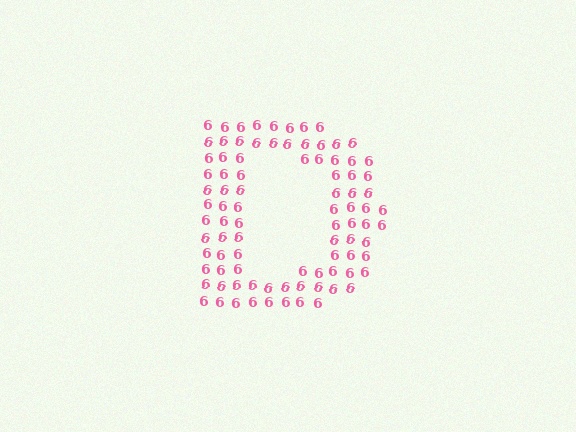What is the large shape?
The large shape is the letter D.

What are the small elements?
The small elements are digit 6's.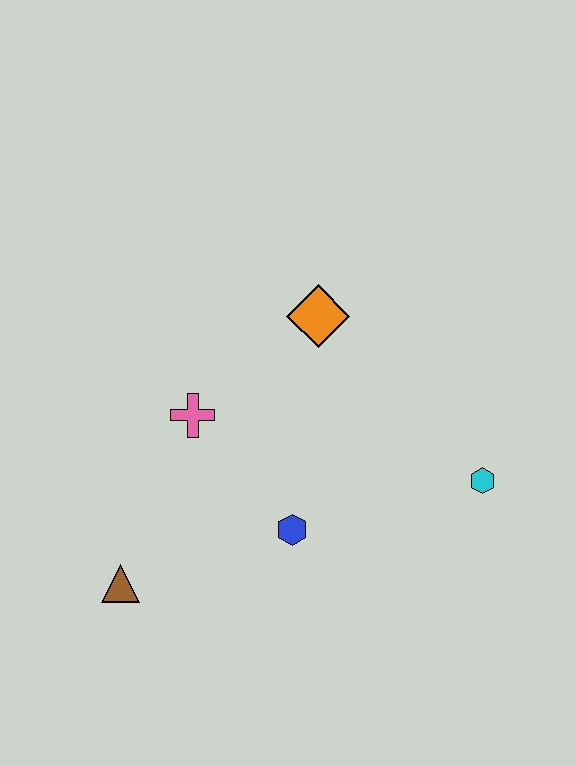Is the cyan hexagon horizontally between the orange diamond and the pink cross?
No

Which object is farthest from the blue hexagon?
The orange diamond is farthest from the blue hexagon.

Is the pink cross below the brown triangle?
No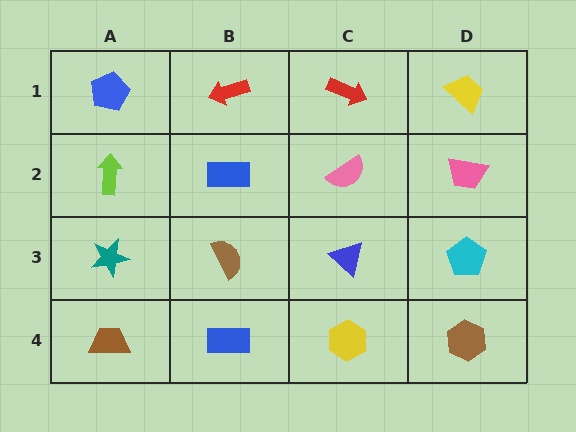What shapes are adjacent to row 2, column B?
A red arrow (row 1, column B), a brown semicircle (row 3, column B), a lime arrow (row 2, column A), a pink semicircle (row 2, column C).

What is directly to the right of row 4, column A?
A blue rectangle.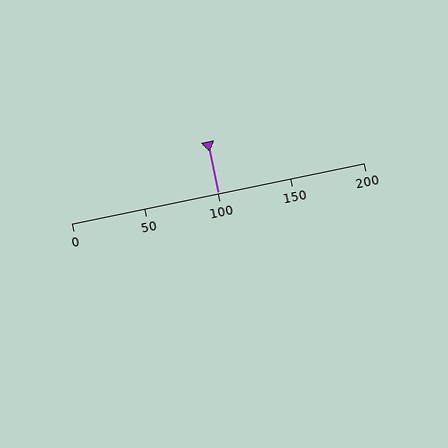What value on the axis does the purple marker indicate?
The marker indicates approximately 100.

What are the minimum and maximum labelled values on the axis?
The axis runs from 0 to 200.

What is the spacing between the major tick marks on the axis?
The major ticks are spaced 50 apart.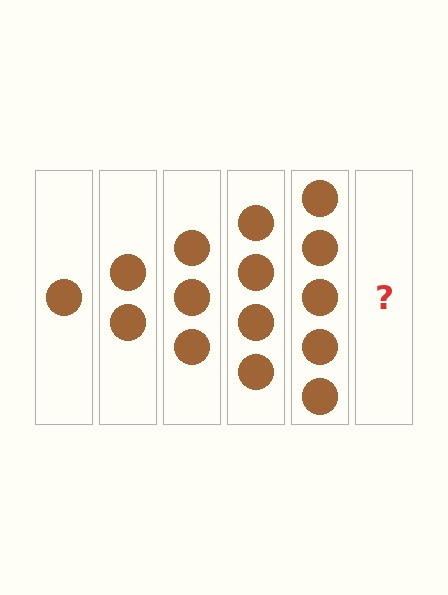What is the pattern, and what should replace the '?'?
The pattern is that each step adds one more circle. The '?' should be 6 circles.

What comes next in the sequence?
The next element should be 6 circles.